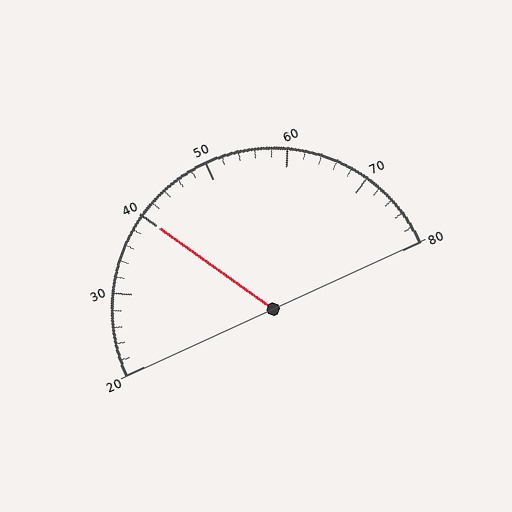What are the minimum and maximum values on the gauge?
The gauge ranges from 20 to 80.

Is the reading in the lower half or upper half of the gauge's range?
The reading is in the lower half of the range (20 to 80).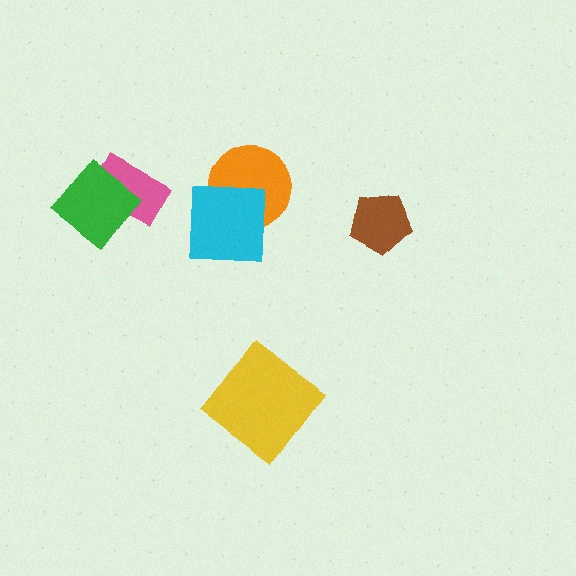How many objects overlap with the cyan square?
1 object overlaps with the cyan square.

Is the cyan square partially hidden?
No, no other shape covers it.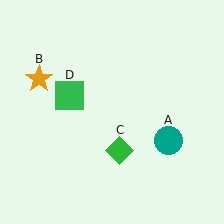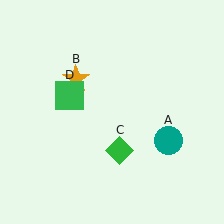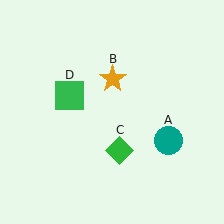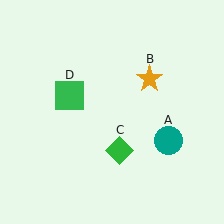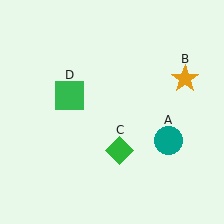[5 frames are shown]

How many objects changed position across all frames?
1 object changed position: orange star (object B).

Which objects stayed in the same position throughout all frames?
Teal circle (object A) and green diamond (object C) and green square (object D) remained stationary.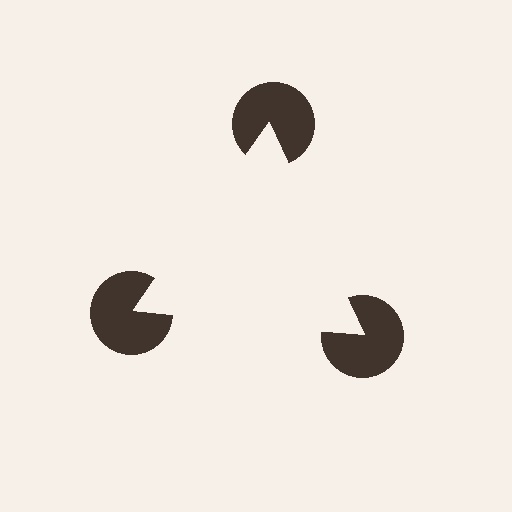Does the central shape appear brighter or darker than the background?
It typically appears slightly brighter than the background, even though no actual brightness change is drawn.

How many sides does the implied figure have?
3 sides.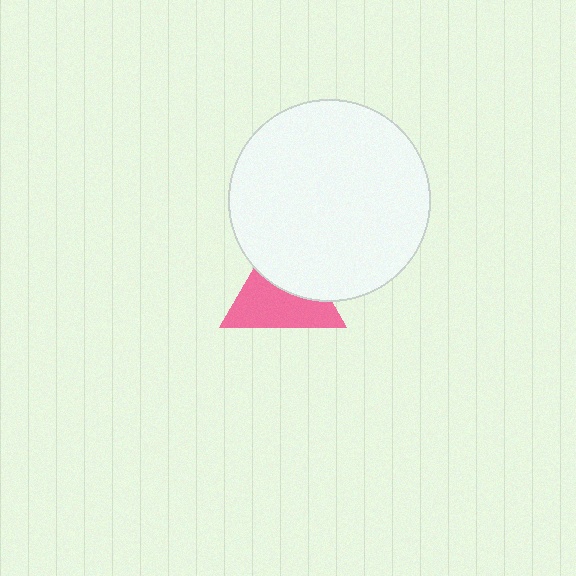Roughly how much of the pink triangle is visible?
About half of it is visible (roughly 57%).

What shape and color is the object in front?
The object in front is a white circle.